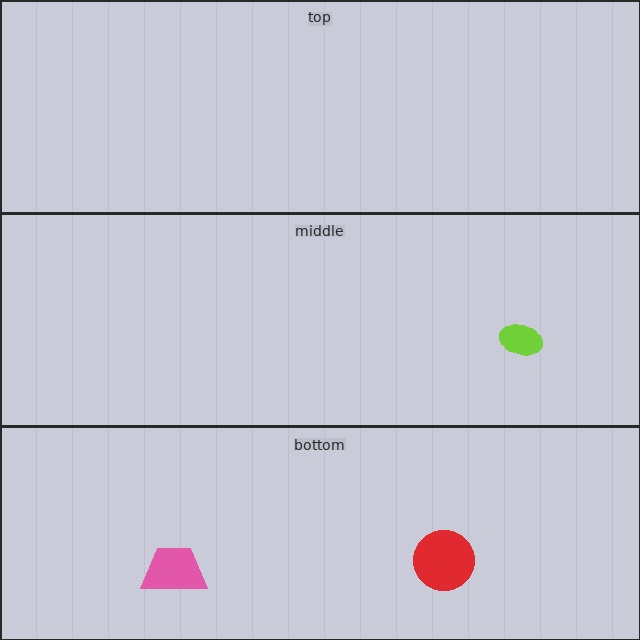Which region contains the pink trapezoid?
The bottom region.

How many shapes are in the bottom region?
2.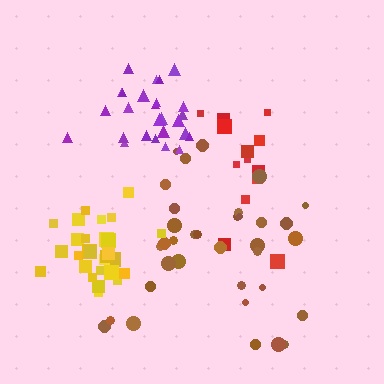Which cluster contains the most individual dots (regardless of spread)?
Brown (35).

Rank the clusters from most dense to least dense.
yellow, purple, brown, red.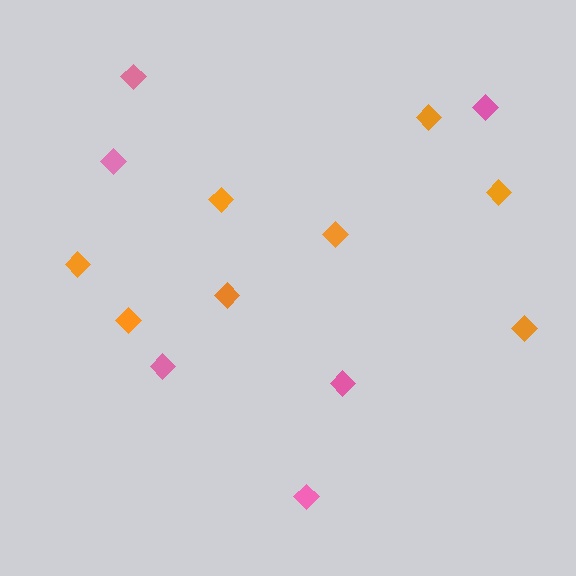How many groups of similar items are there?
There are 2 groups: one group of pink diamonds (6) and one group of orange diamonds (8).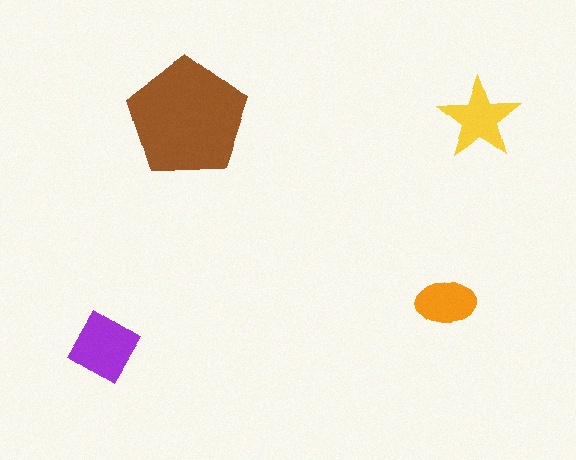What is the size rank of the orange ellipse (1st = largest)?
4th.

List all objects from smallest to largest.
The orange ellipse, the yellow star, the purple diamond, the brown pentagon.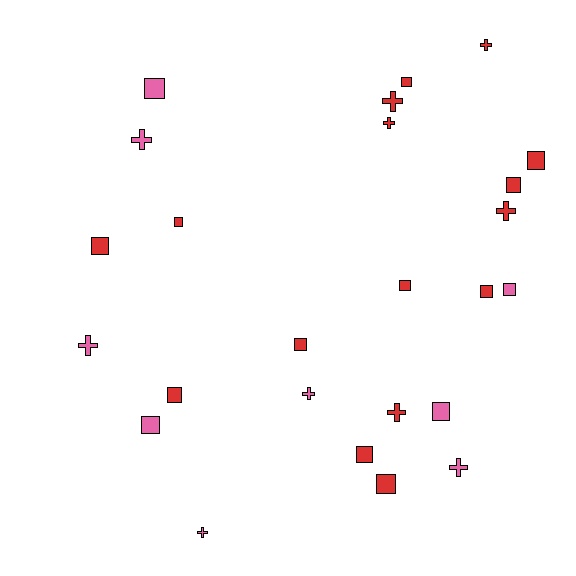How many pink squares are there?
There are 4 pink squares.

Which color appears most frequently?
Red, with 16 objects.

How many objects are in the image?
There are 25 objects.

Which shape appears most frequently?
Square, with 15 objects.